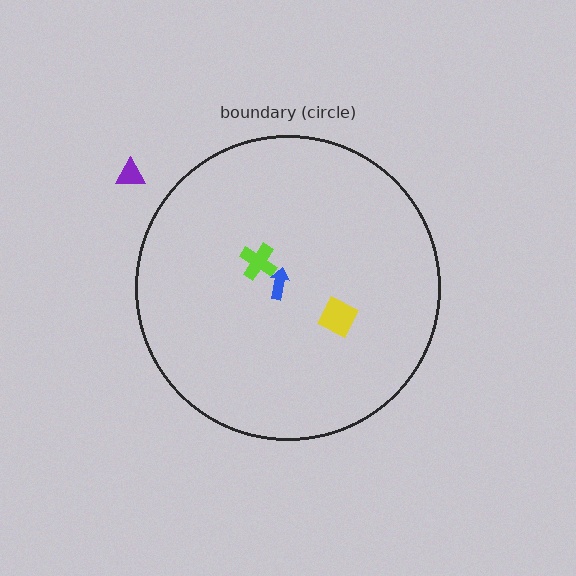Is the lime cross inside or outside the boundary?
Inside.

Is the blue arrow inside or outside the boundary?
Inside.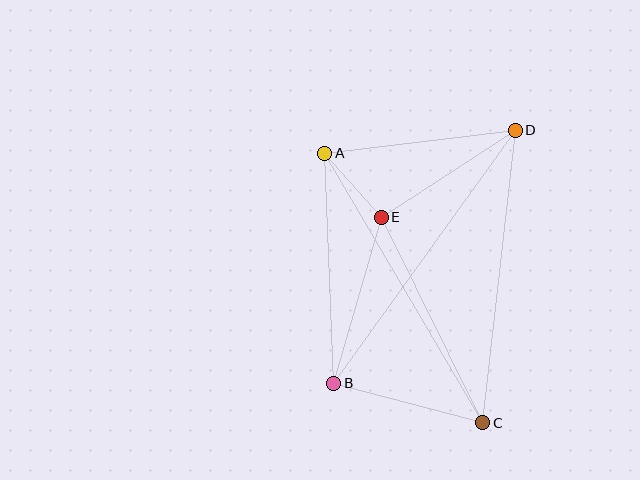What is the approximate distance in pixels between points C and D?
The distance between C and D is approximately 294 pixels.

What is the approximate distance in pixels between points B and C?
The distance between B and C is approximately 154 pixels.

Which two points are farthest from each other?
Points A and C are farthest from each other.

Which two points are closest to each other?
Points A and E are closest to each other.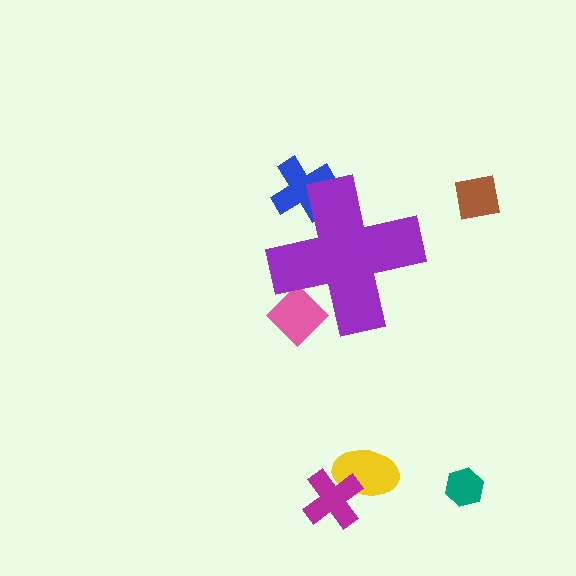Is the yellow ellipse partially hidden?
No, the yellow ellipse is fully visible.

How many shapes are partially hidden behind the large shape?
2 shapes are partially hidden.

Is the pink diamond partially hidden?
Yes, the pink diamond is partially hidden behind the purple cross.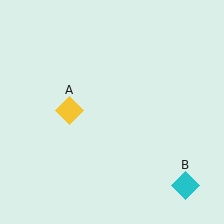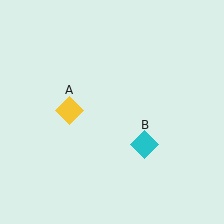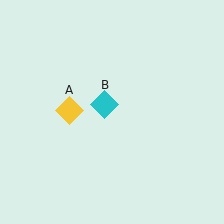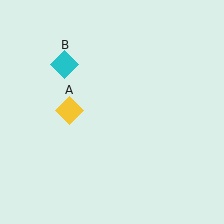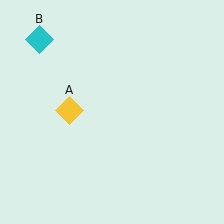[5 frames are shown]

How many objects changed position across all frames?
1 object changed position: cyan diamond (object B).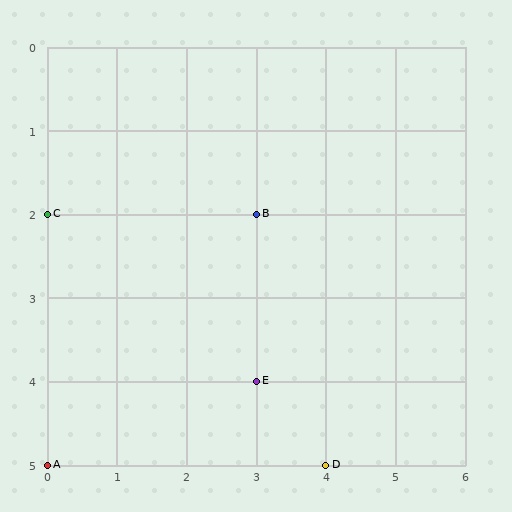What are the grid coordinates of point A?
Point A is at grid coordinates (0, 5).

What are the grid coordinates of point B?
Point B is at grid coordinates (3, 2).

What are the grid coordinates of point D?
Point D is at grid coordinates (4, 5).